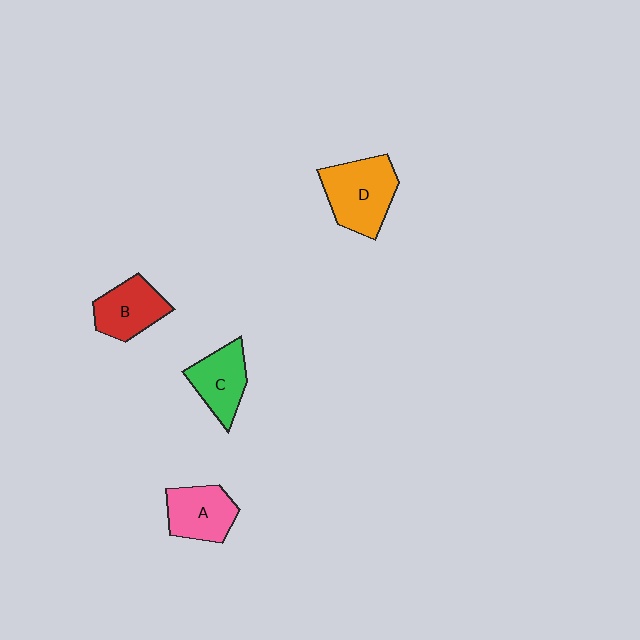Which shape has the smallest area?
Shape C (green).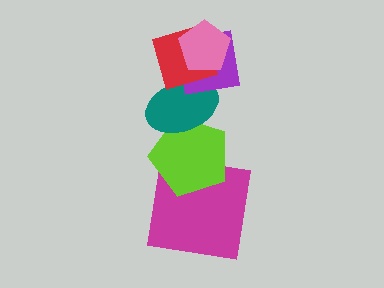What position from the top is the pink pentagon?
The pink pentagon is 1st from the top.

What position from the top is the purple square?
The purple square is 3rd from the top.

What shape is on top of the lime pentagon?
The teal ellipse is on top of the lime pentagon.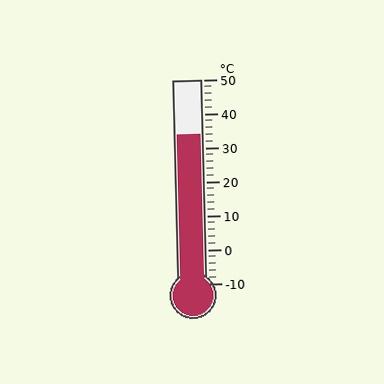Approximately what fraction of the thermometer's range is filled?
The thermometer is filled to approximately 75% of its range.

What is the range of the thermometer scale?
The thermometer scale ranges from -10°C to 50°C.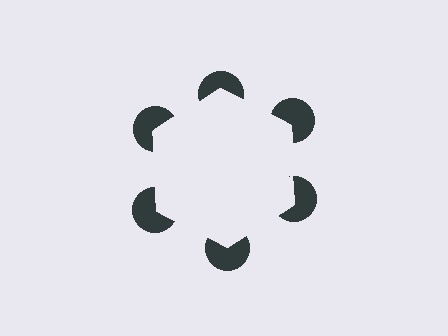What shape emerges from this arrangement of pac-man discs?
An illusory hexagon — its edges are inferred from the aligned wedge cuts in the pac-man discs, not physically drawn.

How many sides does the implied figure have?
6 sides.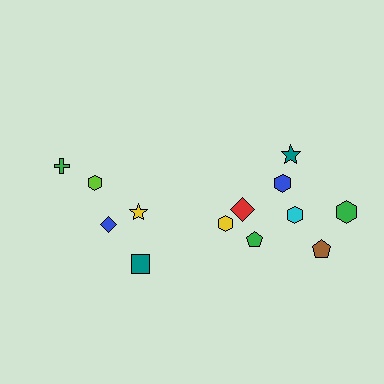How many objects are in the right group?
There are 8 objects.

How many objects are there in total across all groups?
There are 13 objects.